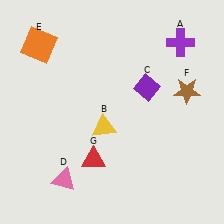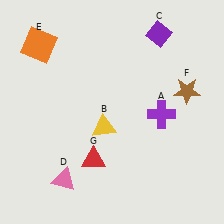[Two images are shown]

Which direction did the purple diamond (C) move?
The purple diamond (C) moved up.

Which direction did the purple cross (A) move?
The purple cross (A) moved down.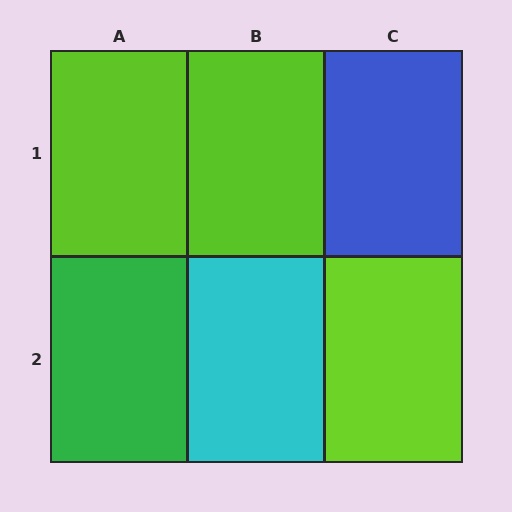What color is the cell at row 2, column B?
Cyan.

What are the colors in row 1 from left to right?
Lime, lime, blue.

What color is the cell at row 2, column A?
Green.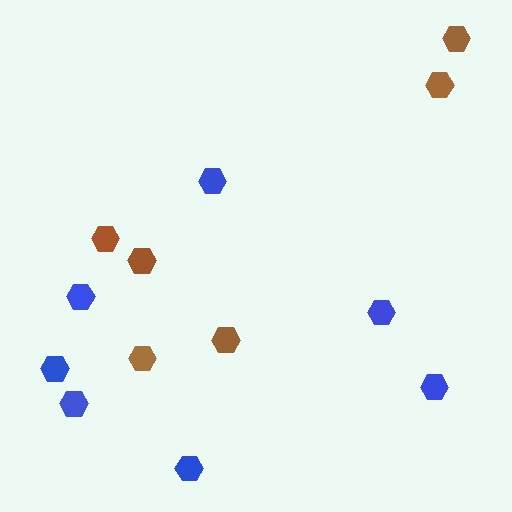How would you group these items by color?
There are 2 groups: one group of brown hexagons (6) and one group of blue hexagons (7).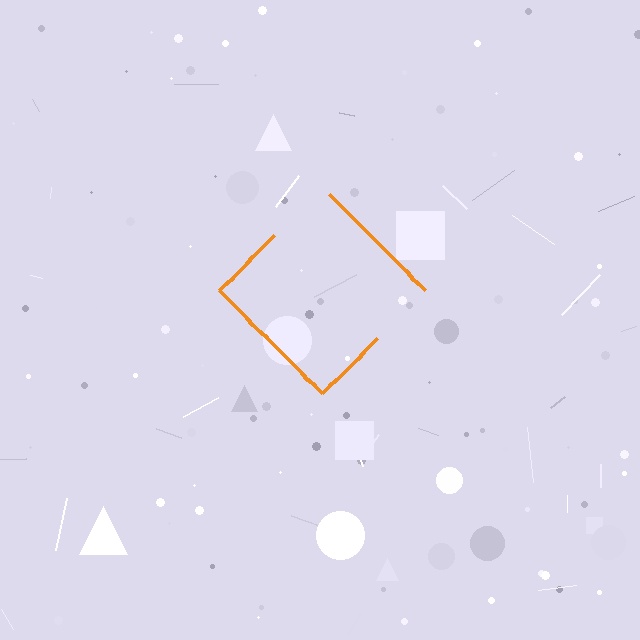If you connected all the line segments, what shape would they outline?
They would outline a diamond.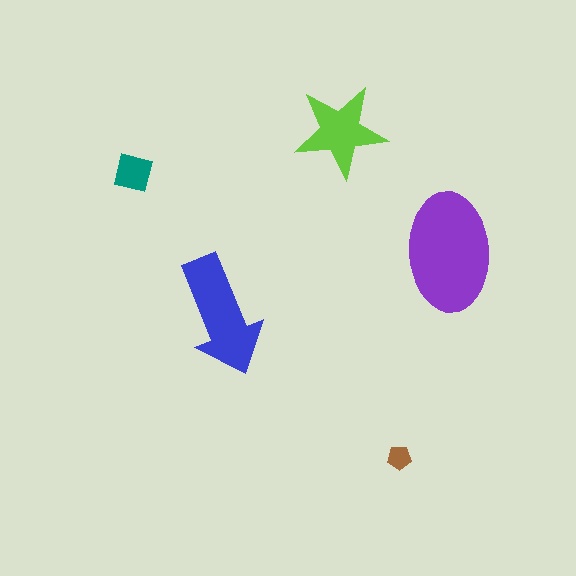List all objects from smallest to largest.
The brown pentagon, the teal square, the lime star, the blue arrow, the purple ellipse.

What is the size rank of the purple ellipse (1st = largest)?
1st.